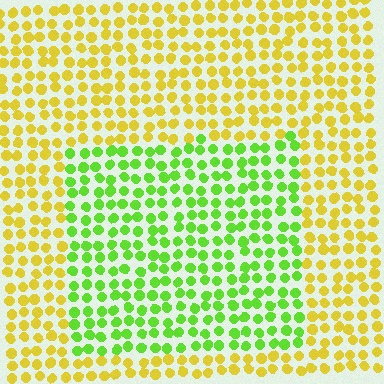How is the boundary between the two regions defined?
The boundary is defined purely by a slight shift in hue (about 50 degrees). Spacing, size, and orientation are identical on both sides.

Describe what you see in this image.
The image is filled with small yellow elements in a uniform arrangement. A rectangle-shaped region is visible where the elements are tinted to a slightly different hue, forming a subtle color boundary.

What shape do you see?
I see a rectangle.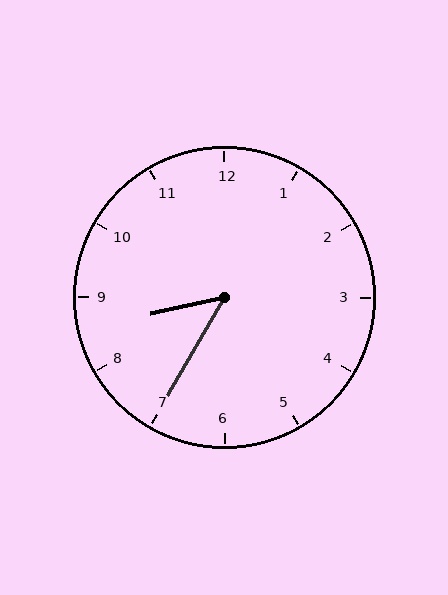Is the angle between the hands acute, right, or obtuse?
It is acute.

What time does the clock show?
8:35.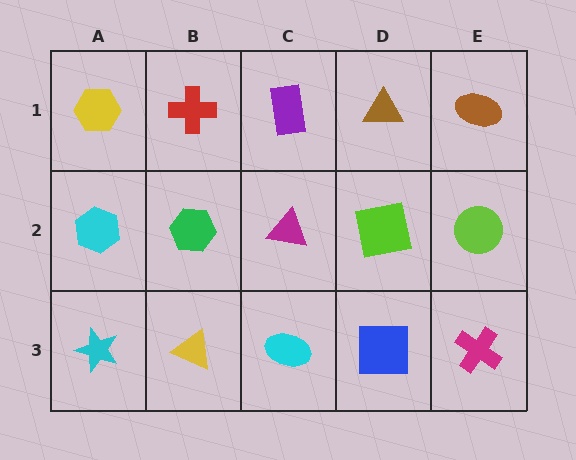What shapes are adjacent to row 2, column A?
A yellow hexagon (row 1, column A), a cyan star (row 3, column A), a green hexagon (row 2, column B).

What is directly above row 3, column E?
A lime circle.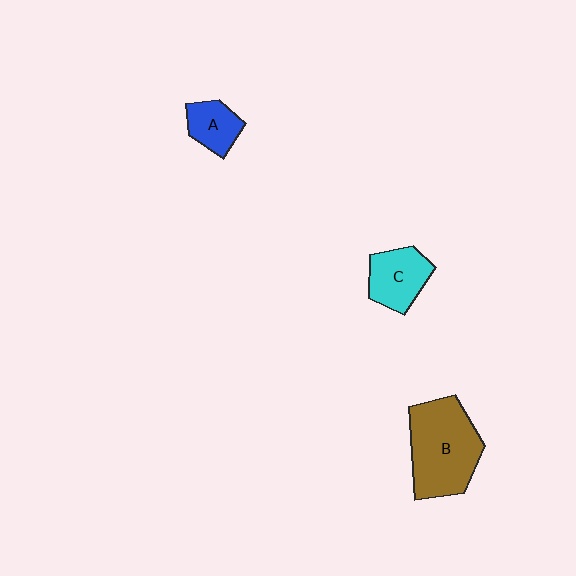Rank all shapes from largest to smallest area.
From largest to smallest: B (brown), C (cyan), A (blue).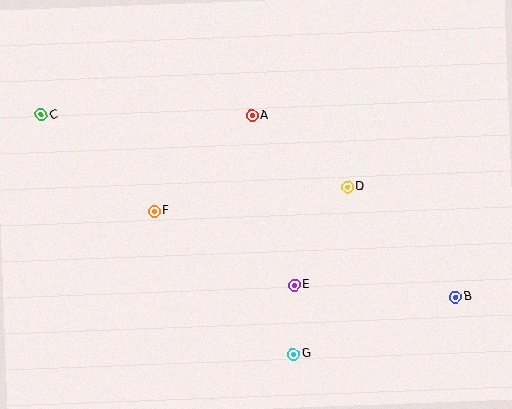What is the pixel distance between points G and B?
The distance between G and B is 172 pixels.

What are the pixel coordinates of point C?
Point C is at (41, 115).